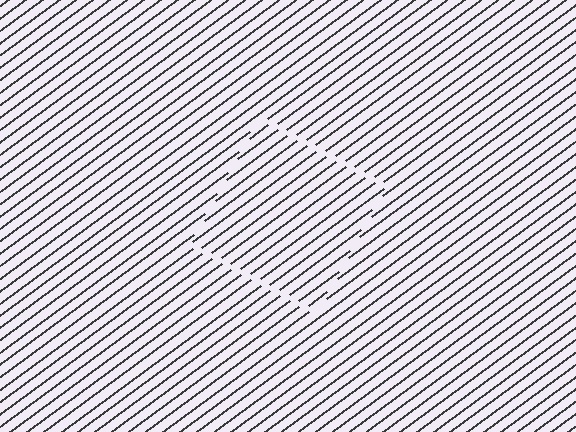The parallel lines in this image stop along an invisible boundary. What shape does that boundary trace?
An illusory square. The interior of the shape contains the same grating, shifted by half a period — the contour is defined by the phase discontinuity where line-ends from the inner and outer gratings abut.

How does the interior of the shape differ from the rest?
The interior of the shape contains the same grating, shifted by half a period — the contour is defined by the phase discontinuity where line-ends from the inner and outer gratings abut.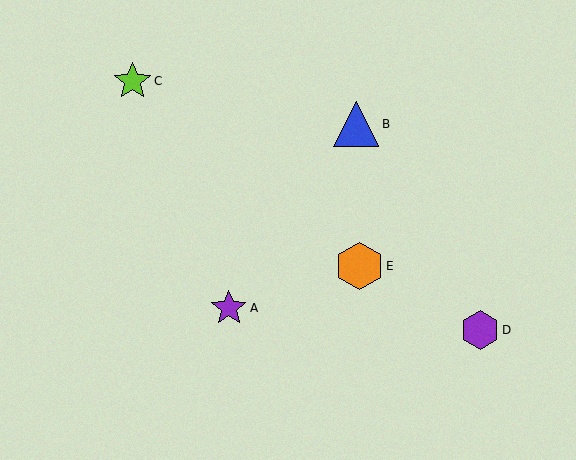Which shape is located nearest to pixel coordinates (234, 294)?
The purple star (labeled A) at (229, 308) is nearest to that location.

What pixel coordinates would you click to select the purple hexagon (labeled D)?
Click at (480, 330) to select the purple hexagon D.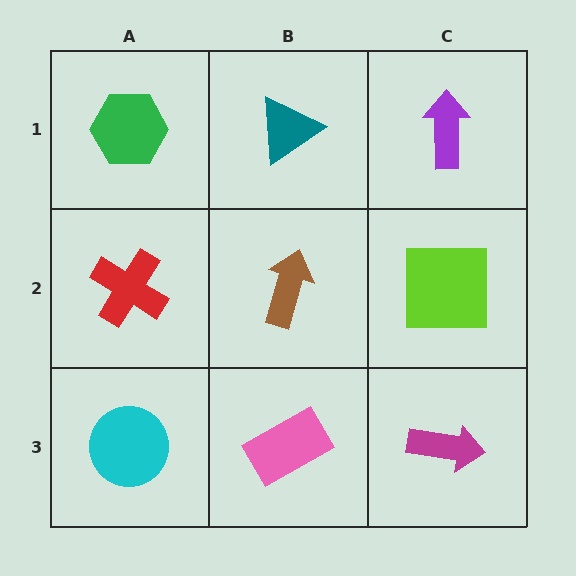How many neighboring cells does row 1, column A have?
2.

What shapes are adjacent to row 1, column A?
A red cross (row 2, column A), a teal triangle (row 1, column B).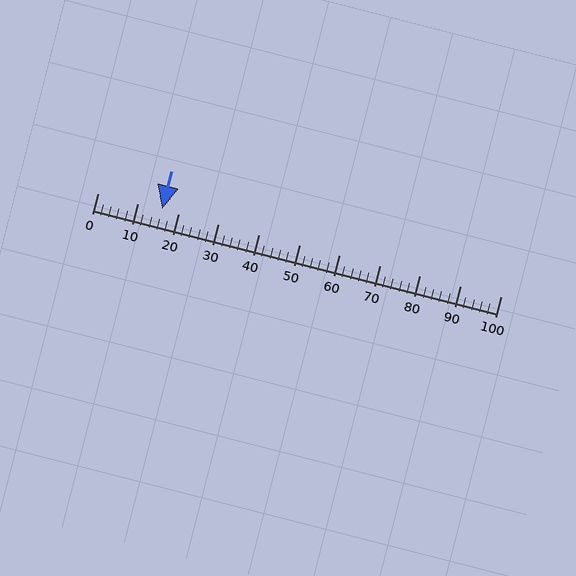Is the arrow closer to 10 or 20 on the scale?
The arrow is closer to 20.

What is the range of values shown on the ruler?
The ruler shows values from 0 to 100.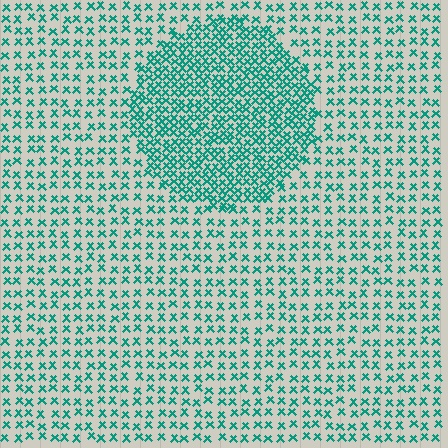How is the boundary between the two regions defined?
The boundary is defined by a change in element density (approximately 2.2x ratio). All elements are the same color, size, and shape.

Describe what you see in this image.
The image contains small teal elements arranged at two different densities. A circle-shaped region is visible where the elements are more densely packed than the surrounding area.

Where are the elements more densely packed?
The elements are more densely packed inside the circle boundary.